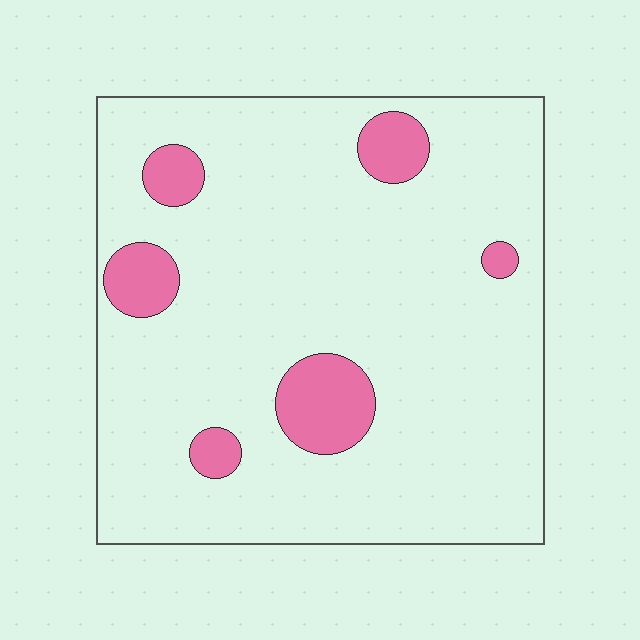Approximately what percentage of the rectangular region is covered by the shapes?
Approximately 10%.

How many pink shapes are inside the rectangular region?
6.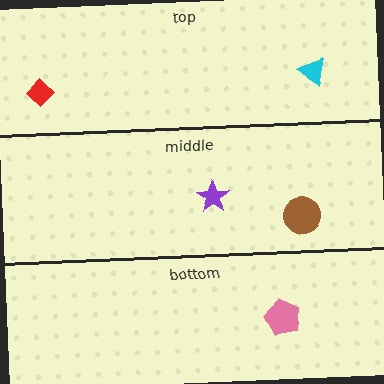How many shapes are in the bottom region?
1.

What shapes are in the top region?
The red diamond, the cyan triangle.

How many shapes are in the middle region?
2.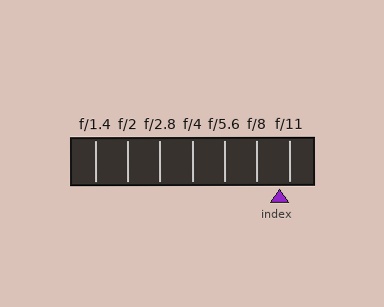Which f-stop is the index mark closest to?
The index mark is closest to f/11.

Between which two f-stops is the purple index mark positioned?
The index mark is between f/8 and f/11.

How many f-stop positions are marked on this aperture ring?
There are 7 f-stop positions marked.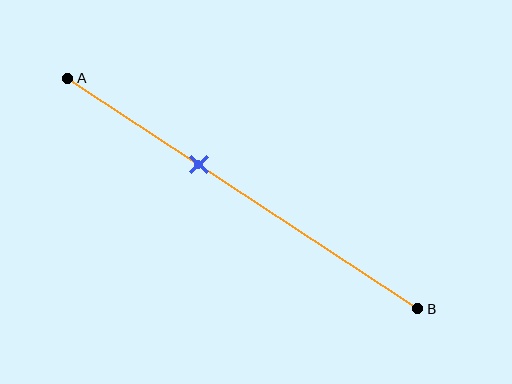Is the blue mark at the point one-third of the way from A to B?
No, the mark is at about 35% from A, not at the 33% one-third point.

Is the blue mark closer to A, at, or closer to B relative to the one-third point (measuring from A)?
The blue mark is closer to point B than the one-third point of segment AB.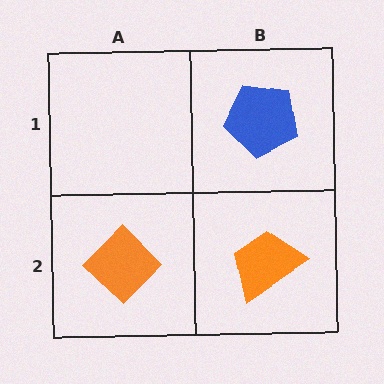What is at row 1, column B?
A blue pentagon.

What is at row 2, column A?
An orange diamond.